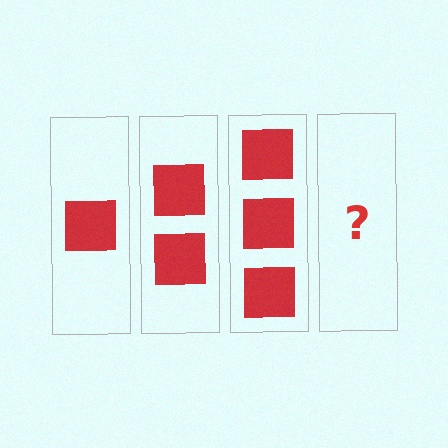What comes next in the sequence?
The next element should be 4 squares.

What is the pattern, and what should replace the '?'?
The pattern is that each step adds one more square. The '?' should be 4 squares.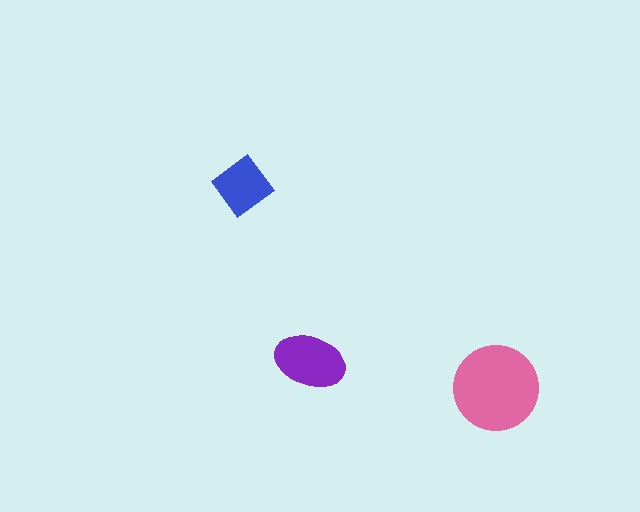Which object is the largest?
The pink circle.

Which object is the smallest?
The blue diamond.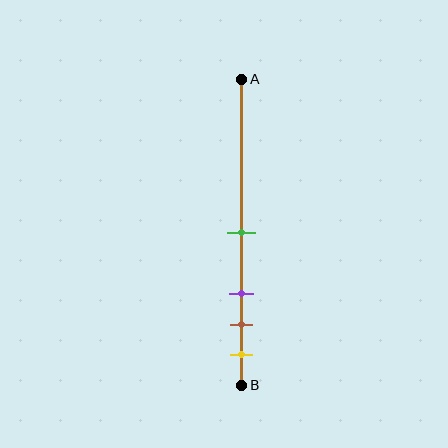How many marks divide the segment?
There are 4 marks dividing the segment.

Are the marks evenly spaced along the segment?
No, the marks are not evenly spaced.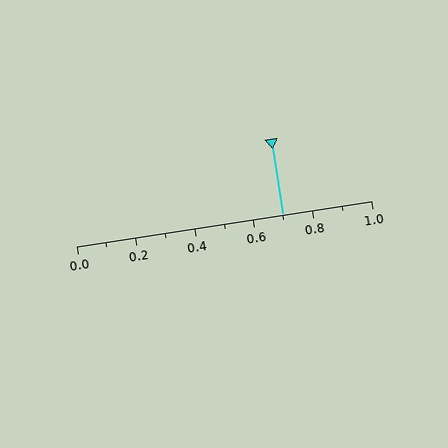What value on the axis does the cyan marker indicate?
The marker indicates approximately 0.7.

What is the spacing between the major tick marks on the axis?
The major ticks are spaced 0.2 apart.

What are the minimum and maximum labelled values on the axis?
The axis runs from 0.0 to 1.0.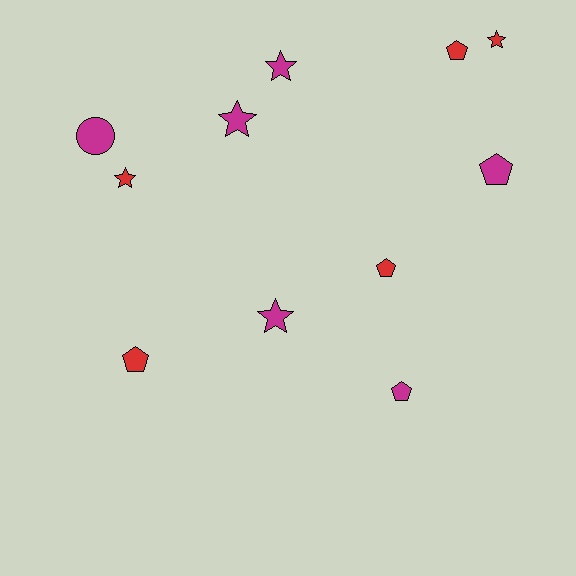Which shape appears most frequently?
Pentagon, with 5 objects.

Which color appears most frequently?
Magenta, with 6 objects.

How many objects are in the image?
There are 11 objects.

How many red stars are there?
There are 2 red stars.